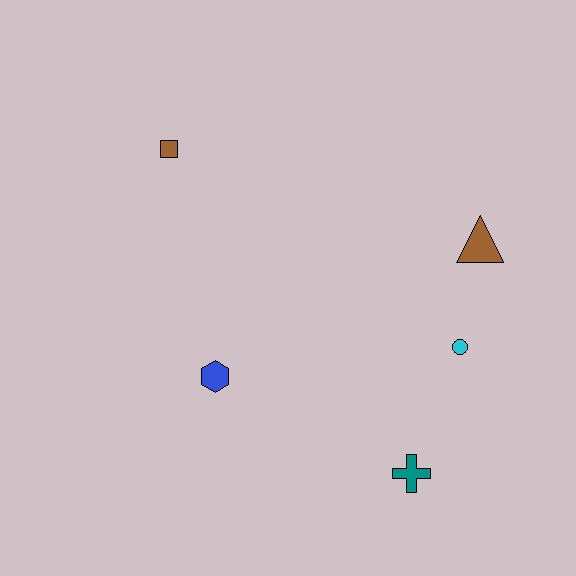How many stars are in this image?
There are no stars.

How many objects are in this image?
There are 5 objects.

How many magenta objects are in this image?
There are no magenta objects.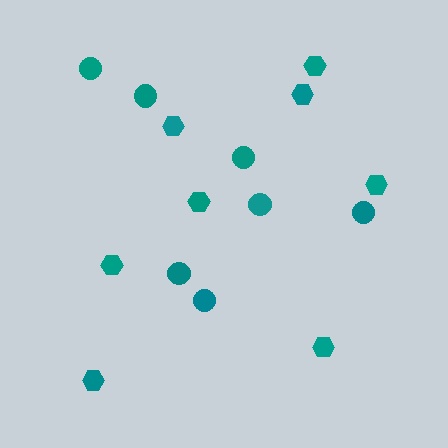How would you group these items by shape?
There are 2 groups: one group of hexagons (8) and one group of circles (7).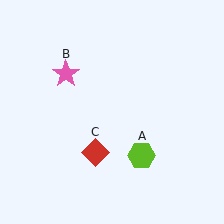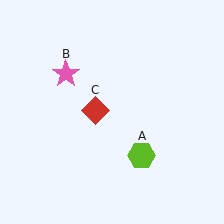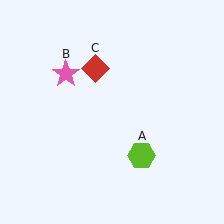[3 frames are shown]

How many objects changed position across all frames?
1 object changed position: red diamond (object C).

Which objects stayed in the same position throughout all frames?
Lime hexagon (object A) and pink star (object B) remained stationary.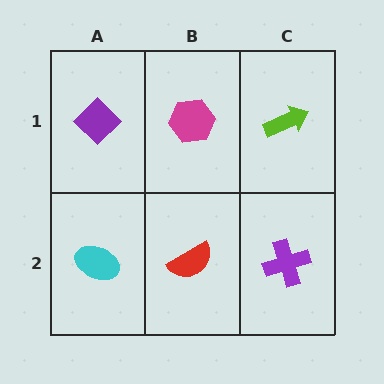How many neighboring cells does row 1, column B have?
3.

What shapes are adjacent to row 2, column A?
A purple diamond (row 1, column A), a red semicircle (row 2, column B).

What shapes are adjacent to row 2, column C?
A lime arrow (row 1, column C), a red semicircle (row 2, column B).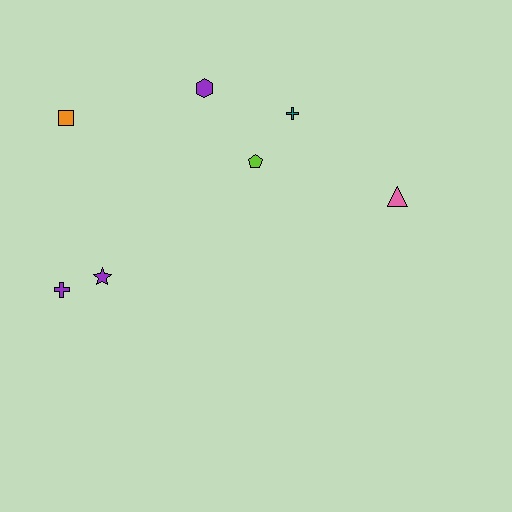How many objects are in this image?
There are 7 objects.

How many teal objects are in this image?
There is 1 teal object.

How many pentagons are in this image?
There is 1 pentagon.